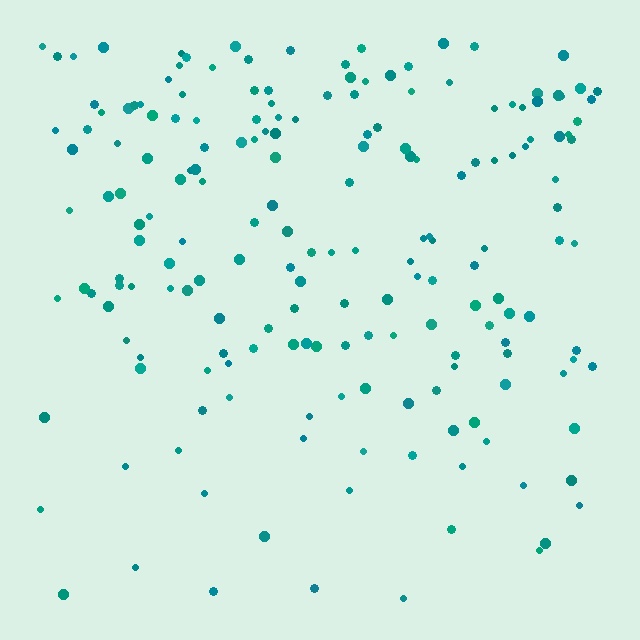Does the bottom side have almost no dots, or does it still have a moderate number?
Still a moderate number, just noticeably fewer than the top.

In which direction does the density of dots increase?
From bottom to top, with the top side densest.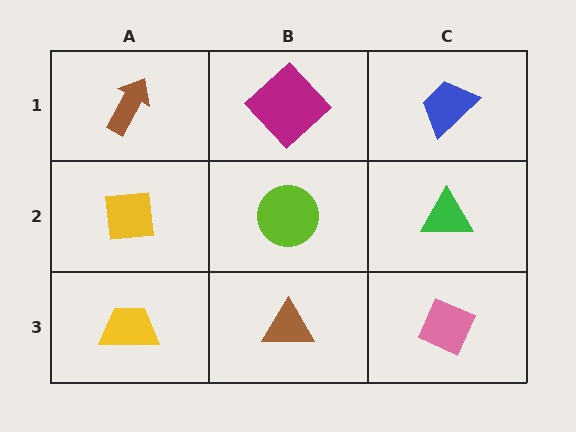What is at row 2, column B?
A lime circle.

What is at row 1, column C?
A blue trapezoid.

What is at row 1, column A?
A brown arrow.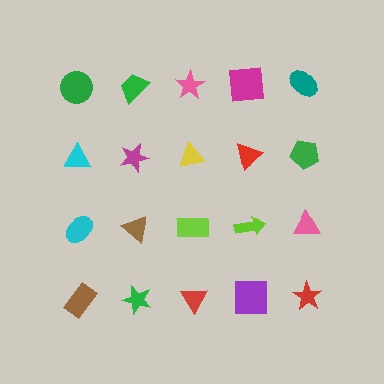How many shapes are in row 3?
5 shapes.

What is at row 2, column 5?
A green pentagon.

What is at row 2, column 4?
A red triangle.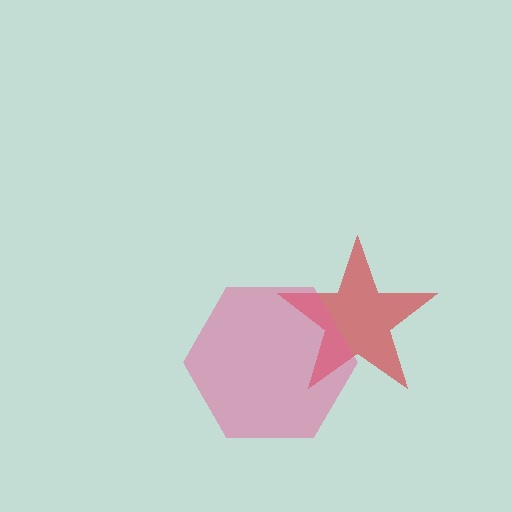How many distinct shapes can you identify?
There are 2 distinct shapes: a red star, a pink hexagon.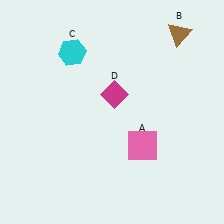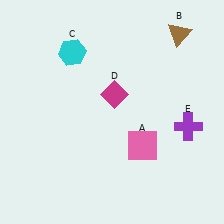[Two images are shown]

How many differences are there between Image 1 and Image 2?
There is 1 difference between the two images.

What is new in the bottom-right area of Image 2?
A purple cross (E) was added in the bottom-right area of Image 2.